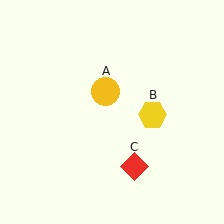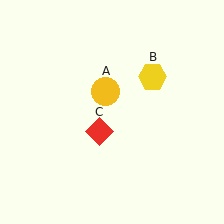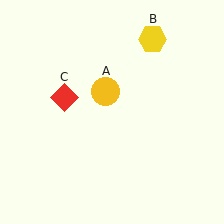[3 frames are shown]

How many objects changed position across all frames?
2 objects changed position: yellow hexagon (object B), red diamond (object C).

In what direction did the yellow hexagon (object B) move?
The yellow hexagon (object B) moved up.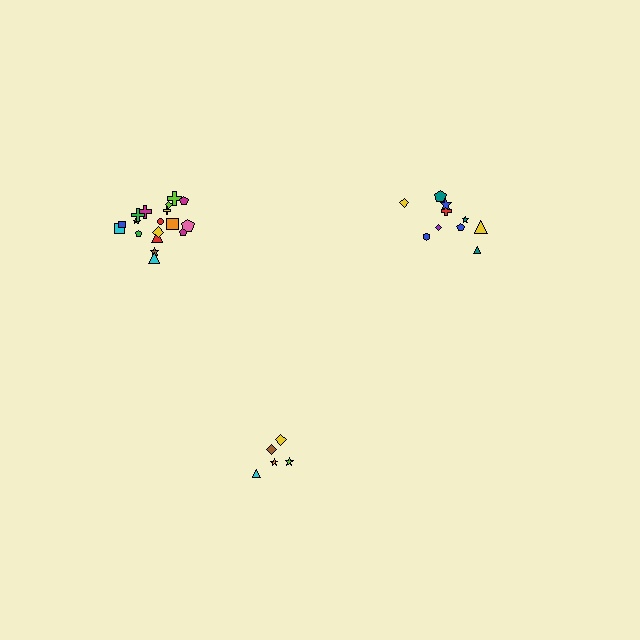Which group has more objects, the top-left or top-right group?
The top-left group.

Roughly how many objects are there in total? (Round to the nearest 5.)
Roughly 35 objects in total.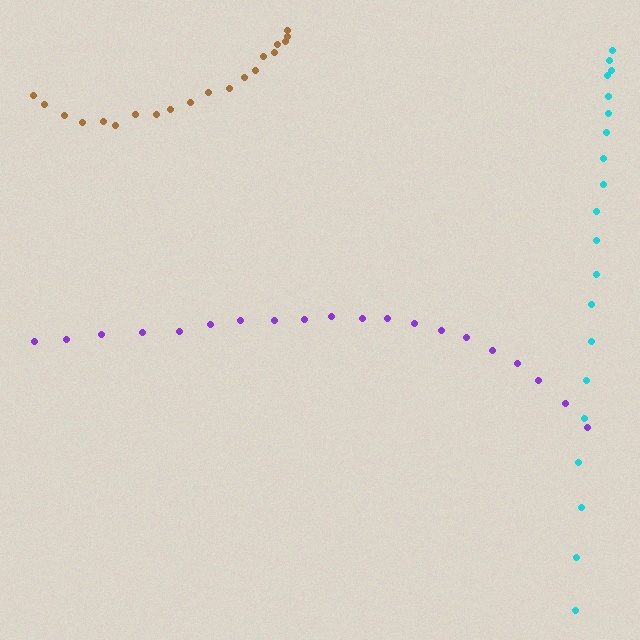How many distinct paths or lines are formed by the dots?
There are 3 distinct paths.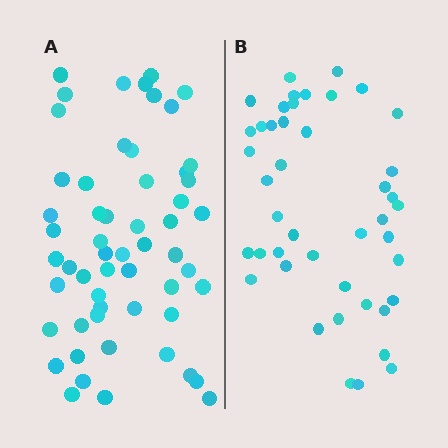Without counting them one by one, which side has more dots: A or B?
Region A (the left region) has more dots.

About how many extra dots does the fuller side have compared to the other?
Region A has roughly 12 or so more dots than region B.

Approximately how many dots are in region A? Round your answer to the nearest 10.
About 60 dots. (The exact count is 56, which rounds to 60.)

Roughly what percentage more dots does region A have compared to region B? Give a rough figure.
About 25% more.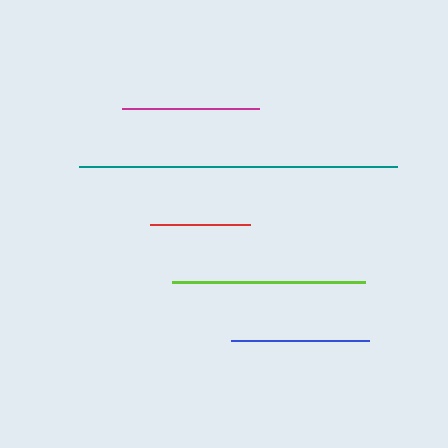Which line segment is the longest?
The teal line is the longest at approximately 318 pixels.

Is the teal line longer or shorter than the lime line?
The teal line is longer than the lime line.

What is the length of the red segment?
The red segment is approximately 100 pixels long.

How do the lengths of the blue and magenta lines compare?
The blue and magenta lines are approximately the same length.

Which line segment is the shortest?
The red line is the shortest at approximately 100 pixels.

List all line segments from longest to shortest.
From longest to shortest: teal, lime, blue, magenta, red.